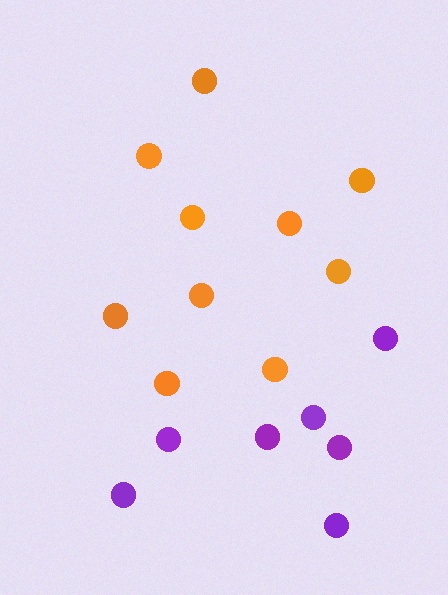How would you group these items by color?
There are 2 groups: one group of orange circles (10) and one group of purple circles (7).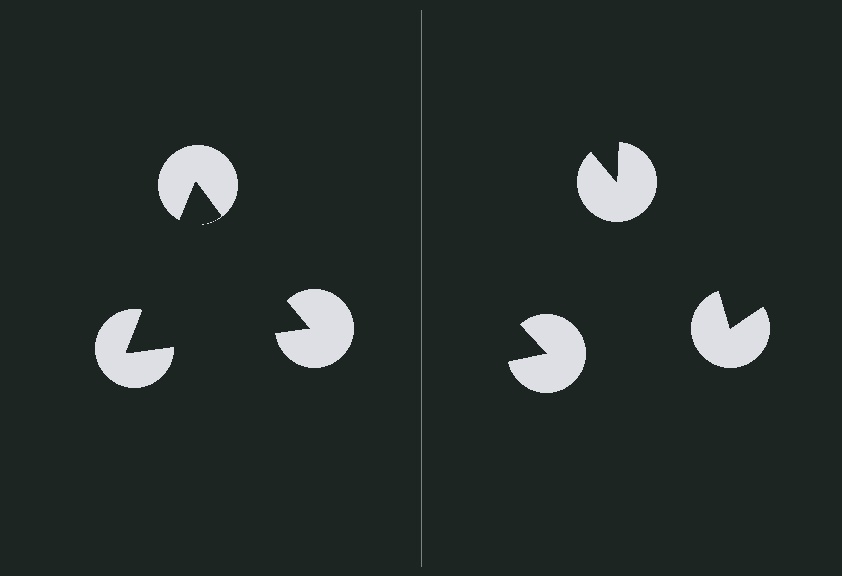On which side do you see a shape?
An illusory triangle appears on the left side. On the right side the wedge cuts are rotated, so no coherent shape forms.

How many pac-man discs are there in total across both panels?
6 — 3 on each side.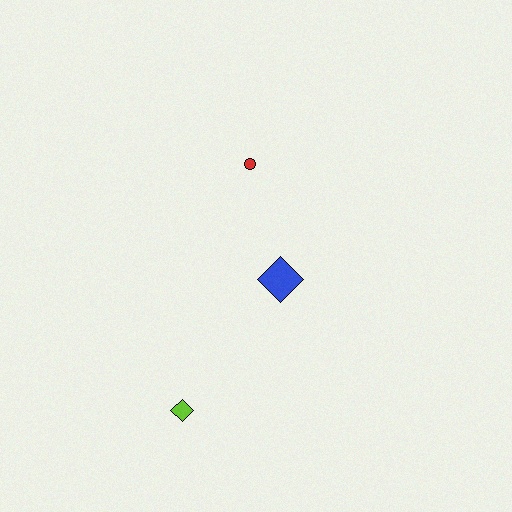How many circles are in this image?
There is 1 circle.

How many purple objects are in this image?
There are no purple objects.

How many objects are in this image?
There are 3 objects.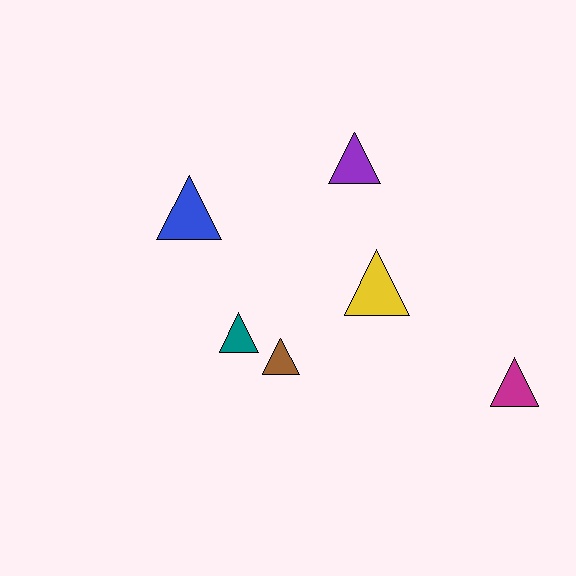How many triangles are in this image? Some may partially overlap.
There are 6 triangles.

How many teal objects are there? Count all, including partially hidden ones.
There is 1 teal object.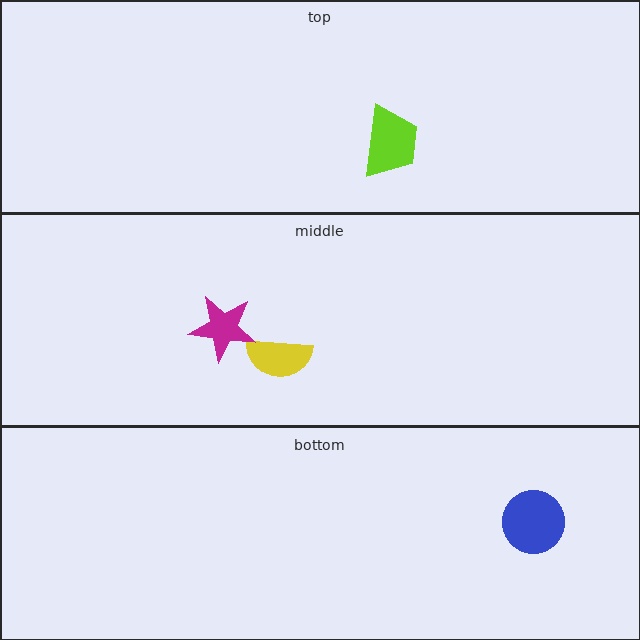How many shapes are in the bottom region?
1.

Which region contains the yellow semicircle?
The middle region.